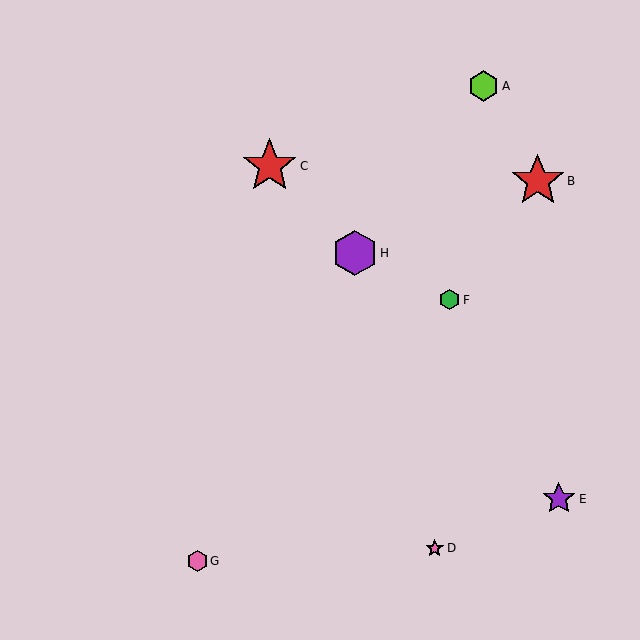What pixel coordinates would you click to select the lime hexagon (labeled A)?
Click at (484, 86) to select the lime hexagon A.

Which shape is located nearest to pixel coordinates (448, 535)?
The pink star (labeled D) at (435, 548) is nearest to that location.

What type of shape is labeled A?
Shape A is a lime hexagon.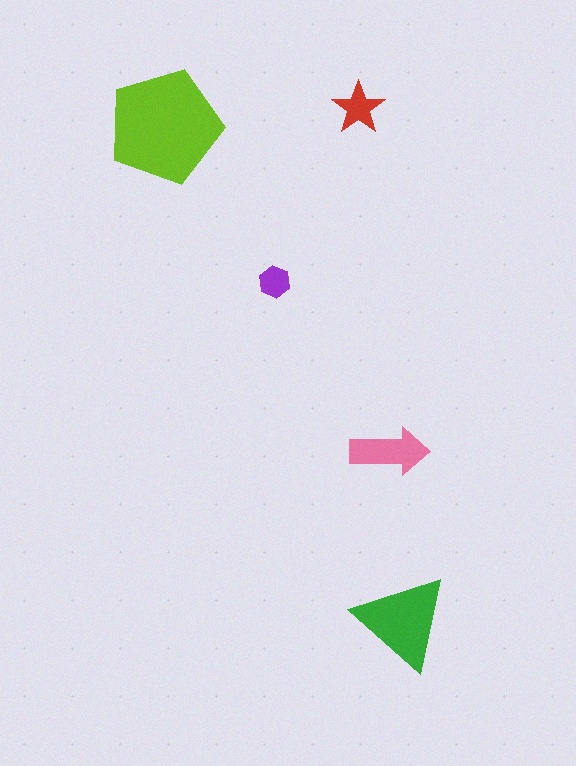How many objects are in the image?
There are 5 objects in the image.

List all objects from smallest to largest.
The purple hexagon, the red star, the pink arrow, the green triangle, the lime pentagon.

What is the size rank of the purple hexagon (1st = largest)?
5th.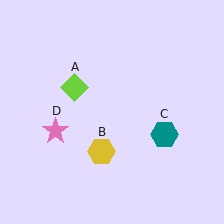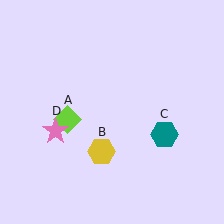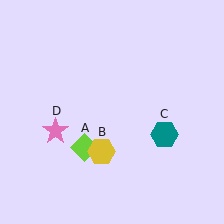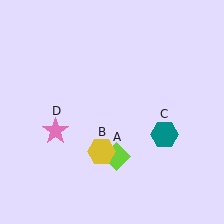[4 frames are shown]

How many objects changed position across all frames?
1 object changed position: lime diamond (object A).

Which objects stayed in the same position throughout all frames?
Yellow hexagon (object B) and teal hexagon (object C) and pink star (object D) remained stationary.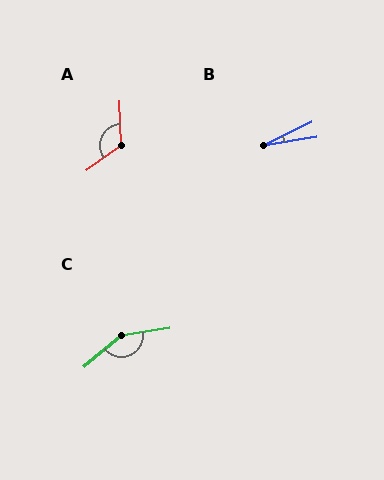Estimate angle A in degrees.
Approximately 124 degrees.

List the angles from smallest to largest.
B (17°), A (124°), C (150°).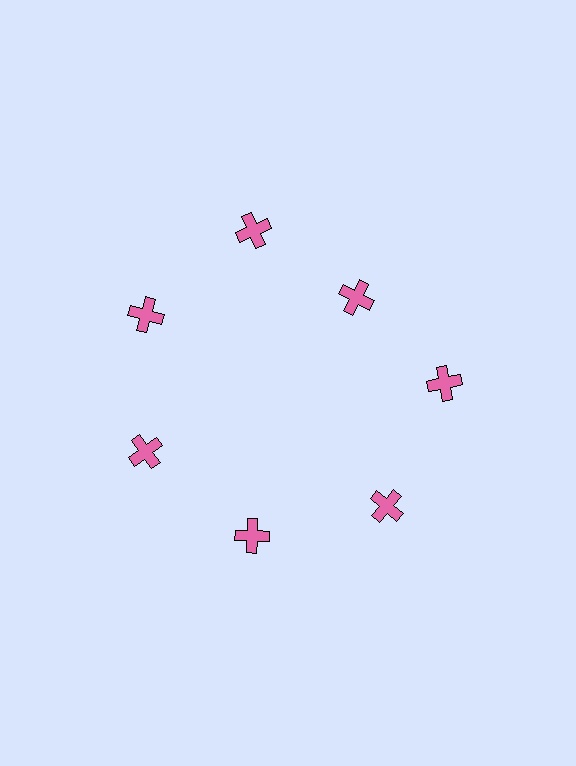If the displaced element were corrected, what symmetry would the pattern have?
It would have 7-fold rotational symmetry — the pattern would map onto itself every 51 degrees.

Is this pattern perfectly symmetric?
No. The 7 pink crosses are arranged in a ring, but one element near the 1 o'clock position is pulled inward toward the center, breaking the 7-fold rotational symmetry.